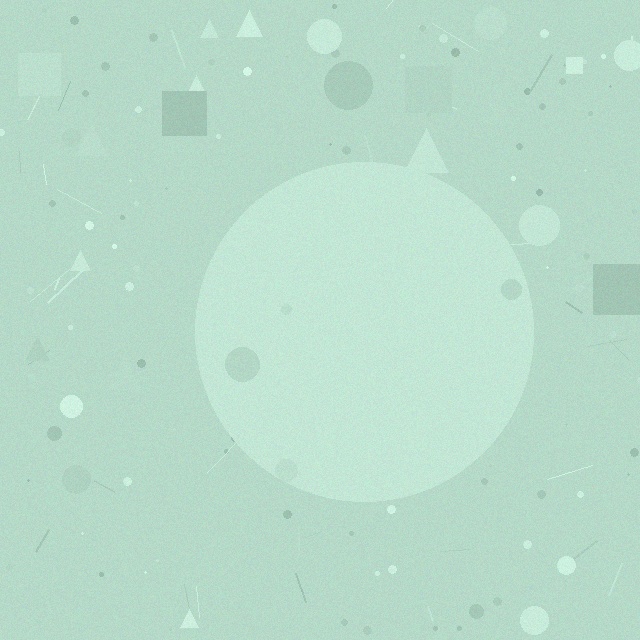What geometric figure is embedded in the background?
A circle is embedded in the background.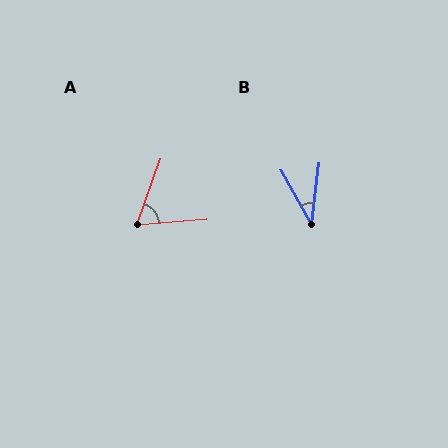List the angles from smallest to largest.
B (36°), A (66°).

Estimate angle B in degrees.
Approximately 36 degrees.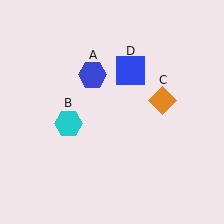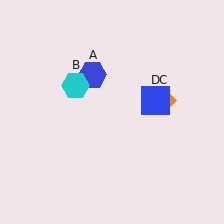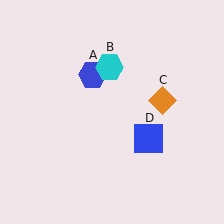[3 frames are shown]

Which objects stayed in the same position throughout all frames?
Blue hexagon (object A) and orange diamond (object C) remained stationary.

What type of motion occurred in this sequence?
The cyan hexagon (object B), blue square (object D) rotated clockwise around the center of the scene.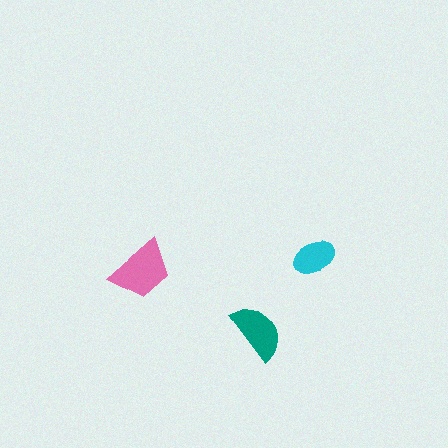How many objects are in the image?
There are 3 objects in the image.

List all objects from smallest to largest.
The cyan ellipse, the teal semicircle, the pink trapezoid.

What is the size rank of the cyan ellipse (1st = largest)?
3rd.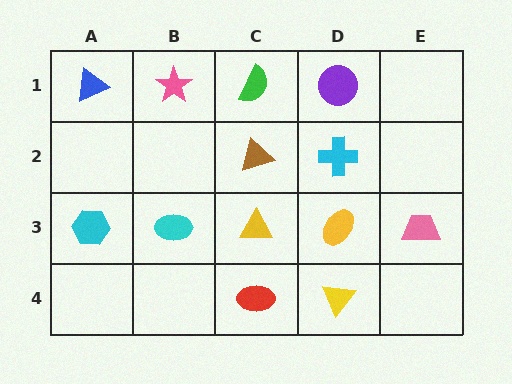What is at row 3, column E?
A pink trapezoid.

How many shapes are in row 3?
5 shapes.